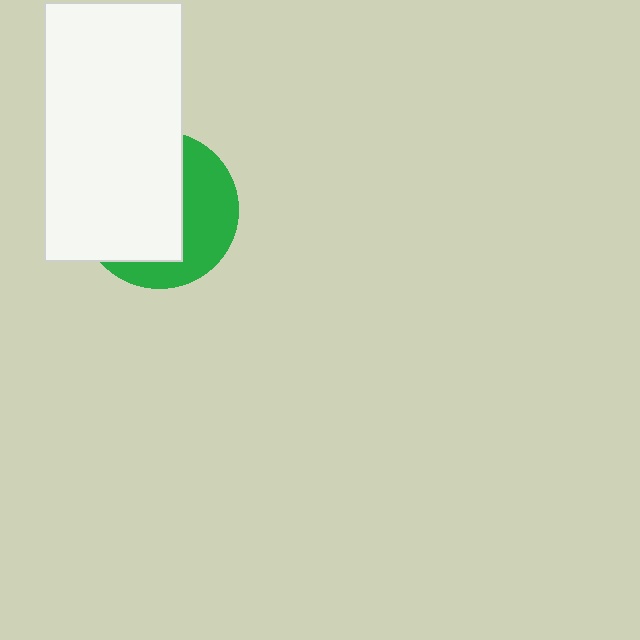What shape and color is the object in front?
The object in front is a white rectangle.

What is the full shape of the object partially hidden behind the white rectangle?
The partially hidden object is a green circle.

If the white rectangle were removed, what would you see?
You would see the complete green circle.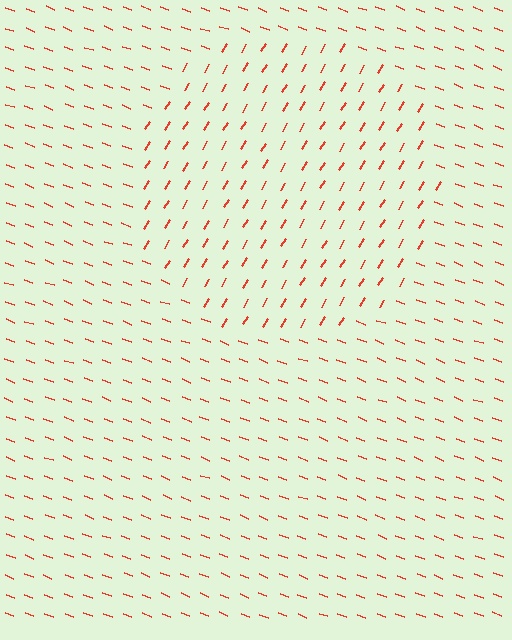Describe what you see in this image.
The image is filled with small red line segments. A circle region in the image has lines oriented differently from the surrounding lines, creating a visible texture boundary.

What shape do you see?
I see a circle.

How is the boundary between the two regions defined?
The boundary is defined purely by a change in line orientation (approximately 80 degrees difference). All lines are the same color and thickness.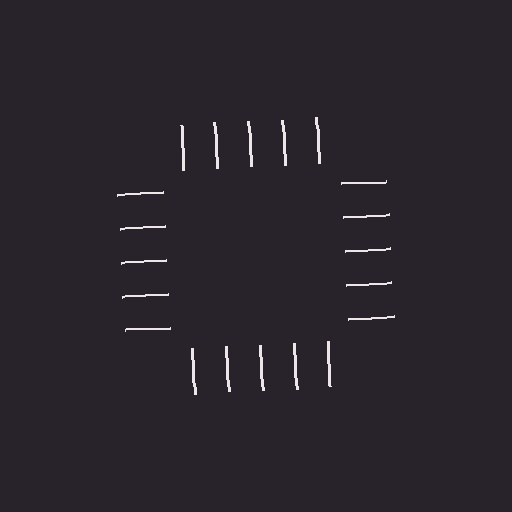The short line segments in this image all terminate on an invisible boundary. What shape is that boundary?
An illusory square — the line segments terminate on its edges but no continuous stroke is drawn.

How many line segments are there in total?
20 — 5 along each of the 4 edges.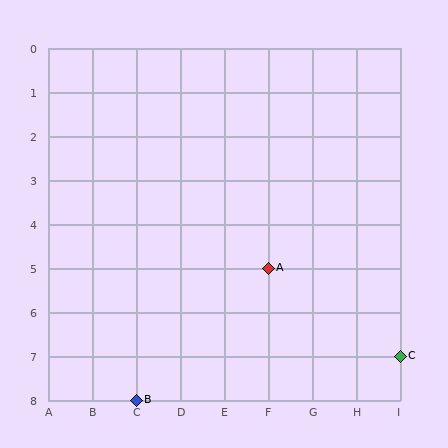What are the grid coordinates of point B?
Point B is at grid coordinates (C, 8).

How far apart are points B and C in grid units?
Points B and C are 6 columns and 1 row apart (about 6.1 grid units diagonally).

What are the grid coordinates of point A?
Point A is at grid coordinates (F, 5).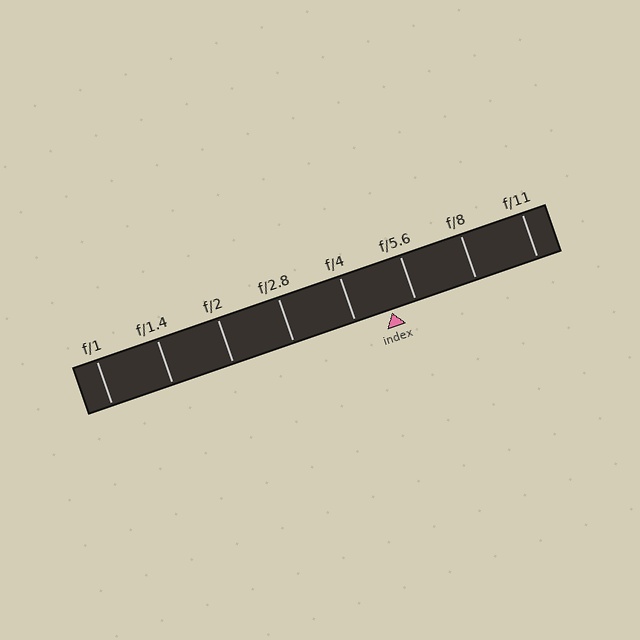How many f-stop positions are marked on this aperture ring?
There are 8 f-stop positions marked.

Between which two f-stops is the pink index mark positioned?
The index mark is between f/4 and f/5.6.